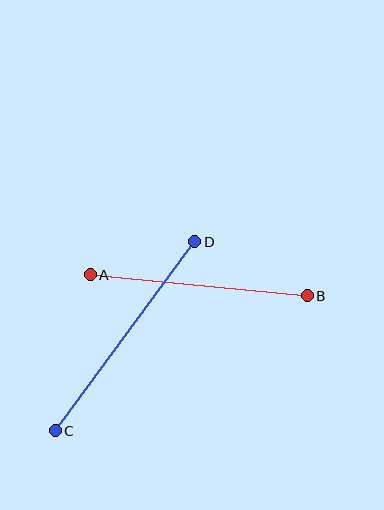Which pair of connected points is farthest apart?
Points C and D are farthest apart.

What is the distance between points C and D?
The distance is approximately 235 pixels.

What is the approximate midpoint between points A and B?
The midpoint is at approximately (199, 285) pixels.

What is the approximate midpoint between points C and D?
The midpoint is at approximately (125, 336) pixels.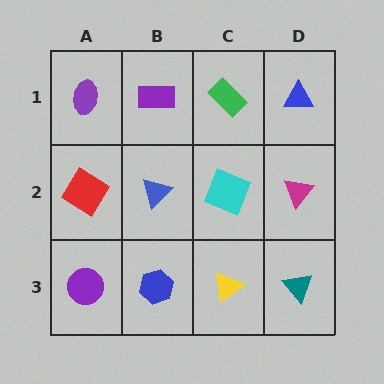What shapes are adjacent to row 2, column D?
A blue triangle (row 1, column D), a teal triangle (row 3, column D), a cyan square (row 2, column C).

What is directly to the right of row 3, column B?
A yellow triangle.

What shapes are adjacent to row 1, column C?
A cyan square (row 2, column C), a purple rectangle (row 1, column B), a blue triangle (row 1, column D).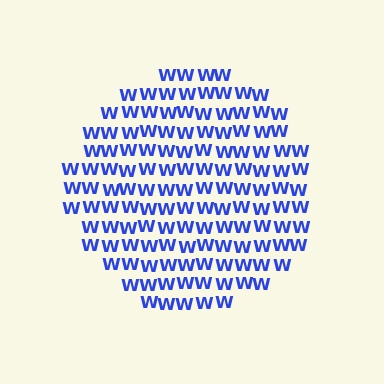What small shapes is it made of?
It is made of small letter W's.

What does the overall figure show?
The overall figure shows a circle.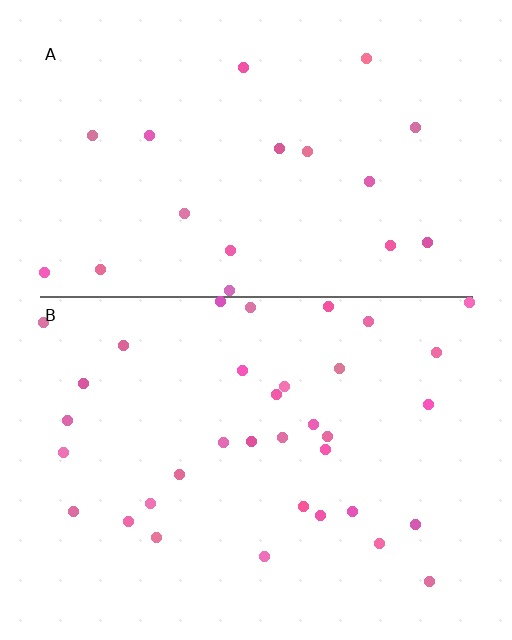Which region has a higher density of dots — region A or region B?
B (the bottom).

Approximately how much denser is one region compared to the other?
Approximately 1.9× — region B over region A.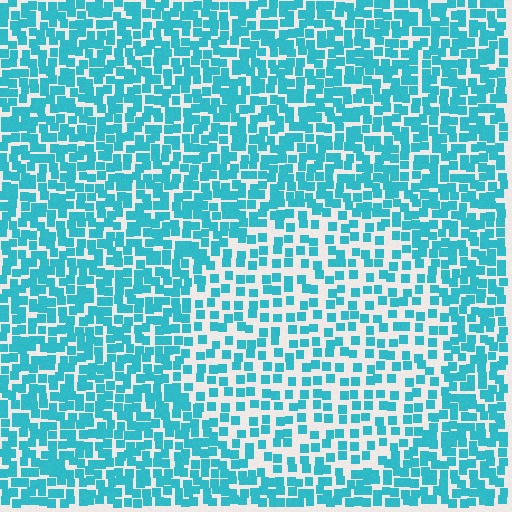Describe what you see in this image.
The image contains small cyan elements arranged at two different densities. A circle-shaped region is visible where the elements are less densely packed than the surrounding area.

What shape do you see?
I see a circle.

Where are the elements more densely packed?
The elements are more densely packed outside the circle boundary.